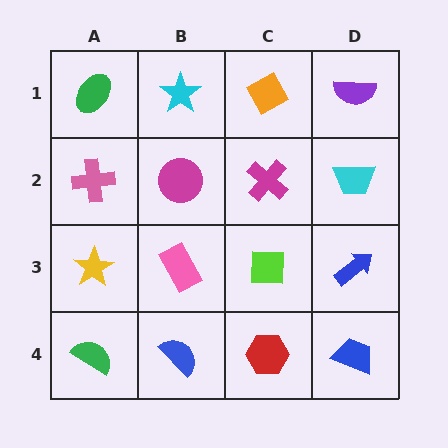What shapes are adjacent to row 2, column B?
A cyan star (row 1, column B), a pink rectangle (row 3, column B), a pink cross (row 2, column A), a magenta cross (row 2, column C).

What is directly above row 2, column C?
An orange diamond.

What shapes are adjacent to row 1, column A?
A pink cross (row 2, column A), a cyan star (row 1, column B).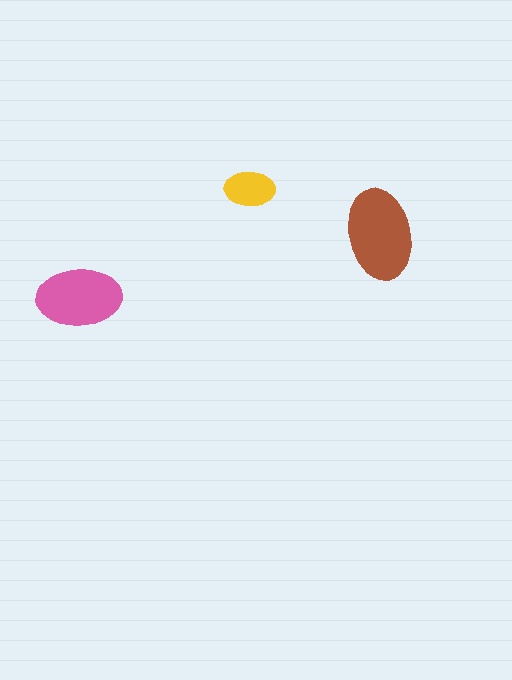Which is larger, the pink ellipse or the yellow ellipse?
The pink one.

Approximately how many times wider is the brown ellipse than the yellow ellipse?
About 2 times wider.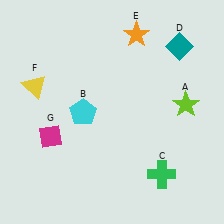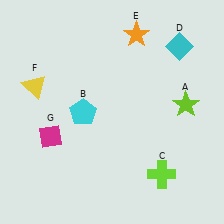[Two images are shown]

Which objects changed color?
C changed from green to lime. D changed from teal to cyan.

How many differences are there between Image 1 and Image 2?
There are 2 differences between the two images.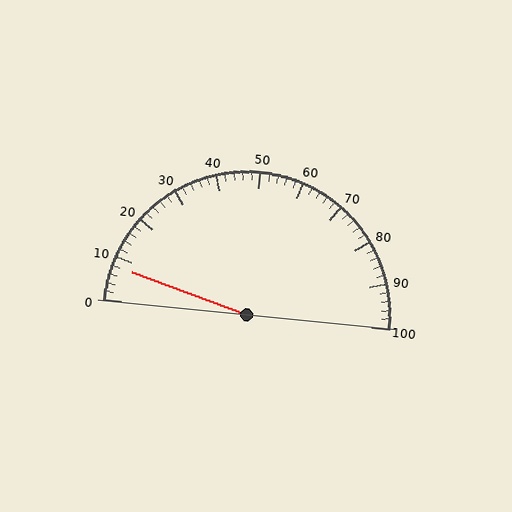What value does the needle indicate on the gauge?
The needle indicates approximately 8.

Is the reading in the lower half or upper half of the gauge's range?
The reading is in the lower half of the range (0 to 100).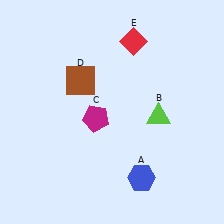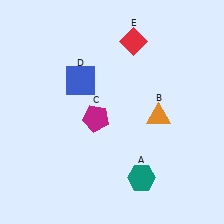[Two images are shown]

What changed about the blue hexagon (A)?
In Image 1, A is blue. In Image 2, it changed to teal.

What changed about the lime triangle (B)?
In Image 1, B is lime. In Image 2, it changed to orange.